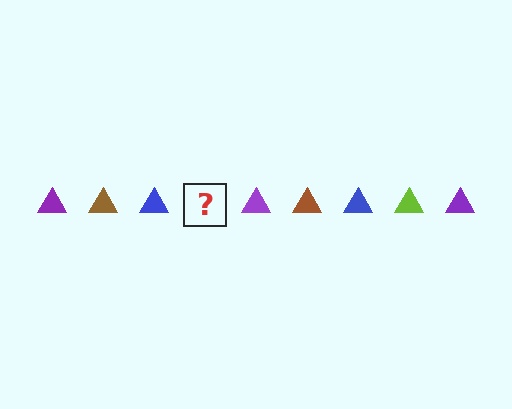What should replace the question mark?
The question mark should be replaced with a lime triangle.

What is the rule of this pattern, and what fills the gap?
The rule is that the pattern cycles through purple, brown, blue, lime triangles. The gap should be filled with a lime triangle.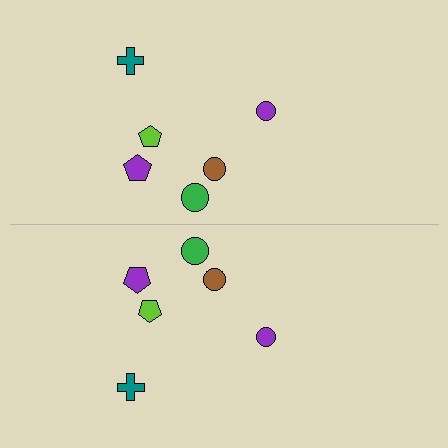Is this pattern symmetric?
Yes, this pattern has bilateral (reflection) symmetry.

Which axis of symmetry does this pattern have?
The pattern has a horizontal axis of symmetry running through the center of the image.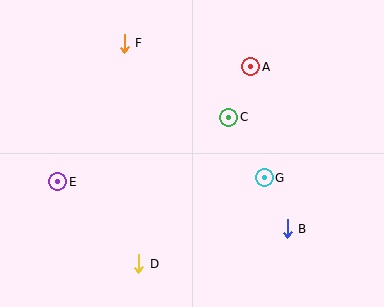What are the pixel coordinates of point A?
Point A is at (251, 67).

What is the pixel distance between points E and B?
The distance between E and B is 235 pixels.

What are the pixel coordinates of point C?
Point C is at (229, 117).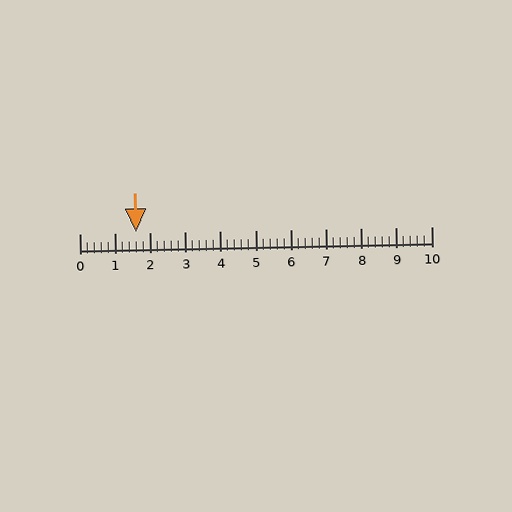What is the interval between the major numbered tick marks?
The major tick marks are spaced 1 units apart.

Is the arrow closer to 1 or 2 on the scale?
The arrow is closer to 2.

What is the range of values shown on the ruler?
The ruler shows values from 0 to 10.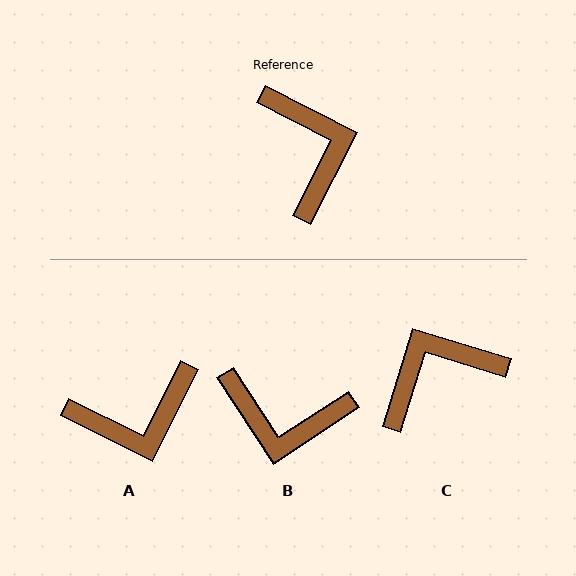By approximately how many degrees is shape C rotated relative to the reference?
Approximately 100 degrees counter-clockwise.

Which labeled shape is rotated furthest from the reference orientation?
B, about 120 degrees away.